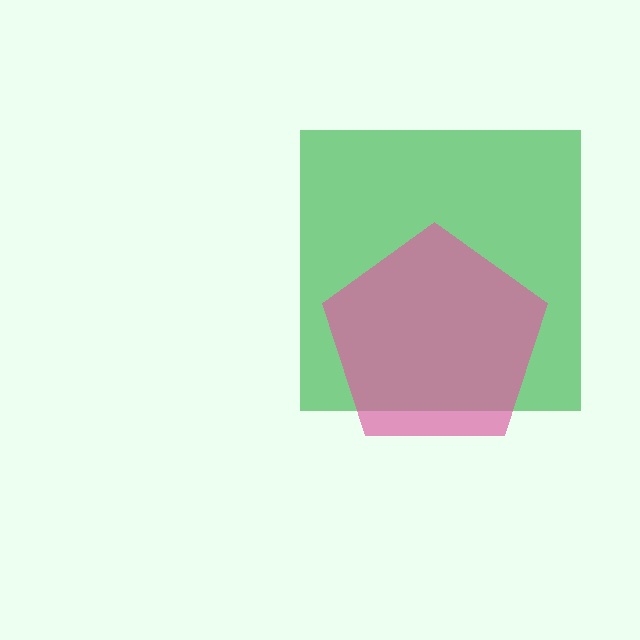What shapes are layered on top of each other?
The layered shapes are: a green square, a pink pentagon.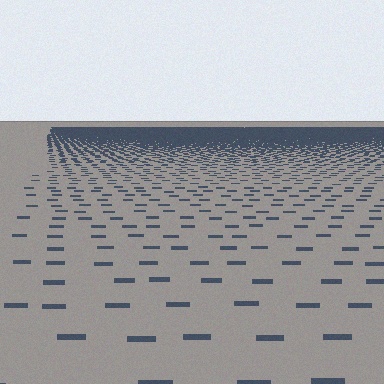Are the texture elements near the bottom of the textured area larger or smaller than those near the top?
Larger. Near the bottom, elements are closer to the viewer and appear at a bigger on-screen size.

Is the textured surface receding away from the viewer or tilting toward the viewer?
The surface is receding away from the viewer. Texture elements get smaller and denser toward the top.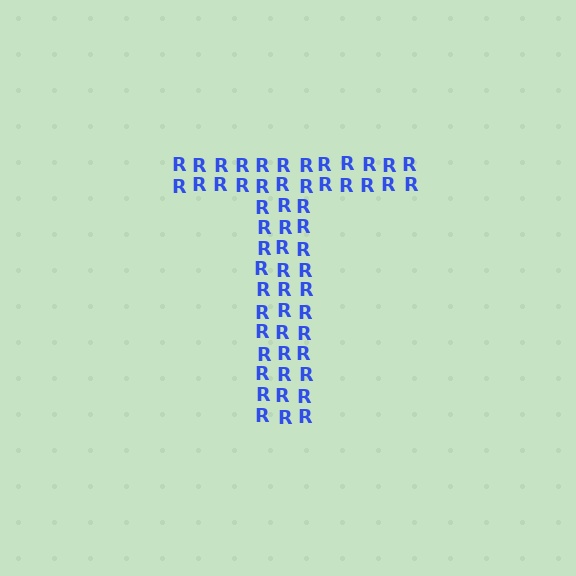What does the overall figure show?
The overall figure shows the letter T.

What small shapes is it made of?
It is made of small letter R's.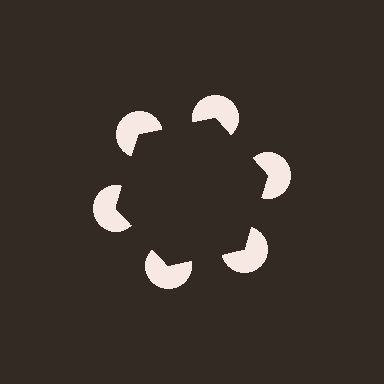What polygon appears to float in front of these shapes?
An illusory hexagon — its edges are inferred from the aligned wedge cuts in the pac-man discs, not physically drawn.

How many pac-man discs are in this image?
There are 6 — one at each vertex of the illusory hexagon.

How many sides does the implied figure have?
6 sides.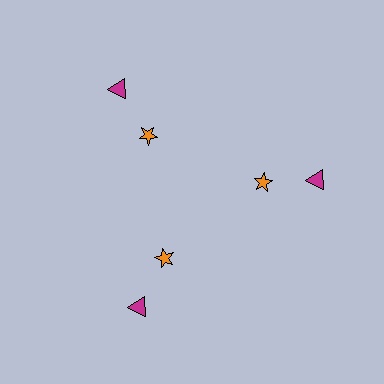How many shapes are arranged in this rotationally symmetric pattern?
There are 6 shapes, arranged in 3 groups of 2.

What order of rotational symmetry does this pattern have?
This pattern has 3-fold rotational symmetry.